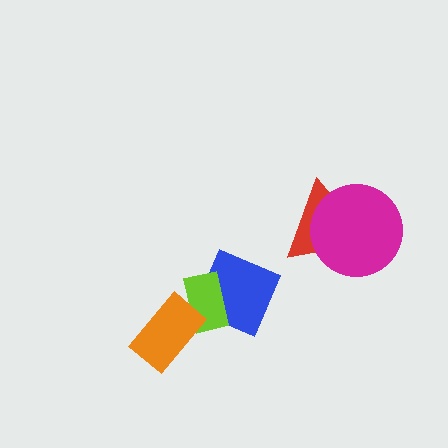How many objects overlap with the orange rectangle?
1 object overlaps with the orange rectangle.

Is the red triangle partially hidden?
Yes, it is partially covered by another shape.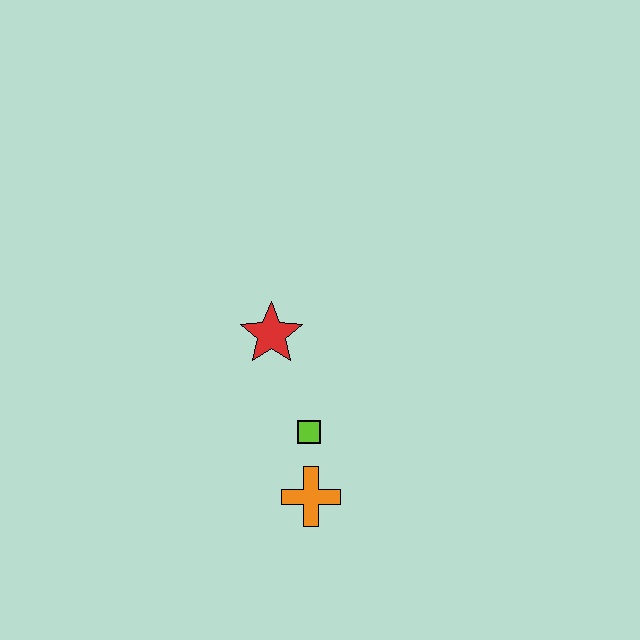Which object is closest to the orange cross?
The lime square is closest to the orange cross.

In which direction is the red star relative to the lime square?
The red star is above the lime square.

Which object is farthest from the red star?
The orange cross is farthest from the red star.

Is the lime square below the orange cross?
No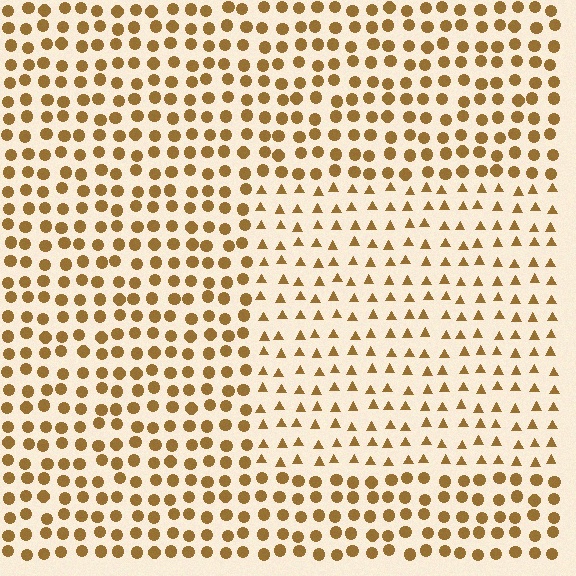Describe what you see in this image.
The image is filled with small brown elements arranged in a uniform grid. A rectangle-shaped region contains triangles, while the surrounding area contains circles. The boundary is defined purely by the change in element shape.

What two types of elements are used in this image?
The image uses triangles inside the rectangle region and circles outside it.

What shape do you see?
I see a rectangle.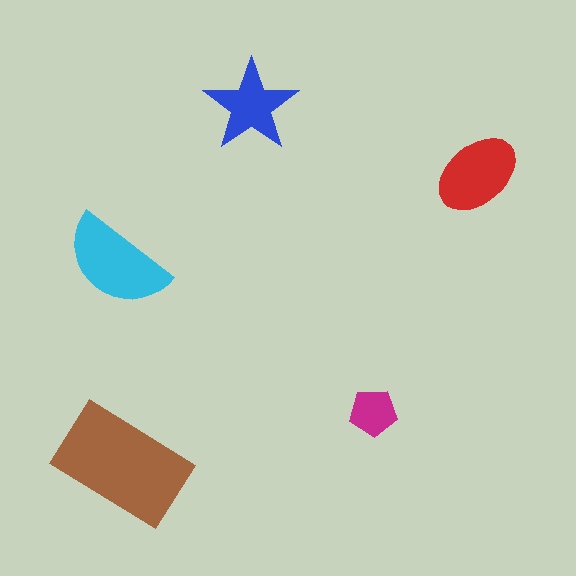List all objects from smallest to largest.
The magenta pentagon, the blue star, the red ellipse, the cyan semicircle, the brown rectangle.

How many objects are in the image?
There are 5 objects in the image.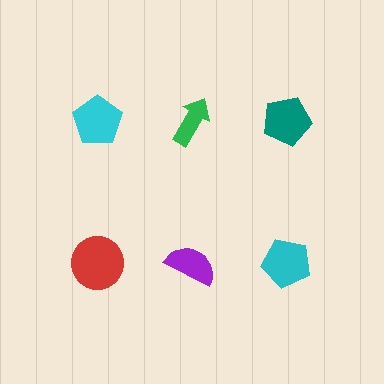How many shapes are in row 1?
3 shapes.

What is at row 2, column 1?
A red circle.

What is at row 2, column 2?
A purple semicircle.